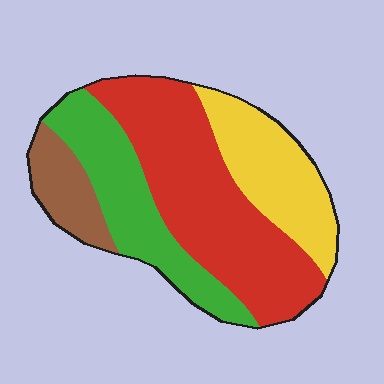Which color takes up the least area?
Brown, at roughly 10%.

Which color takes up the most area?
Red, at roughly 45%.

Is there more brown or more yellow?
Yellow.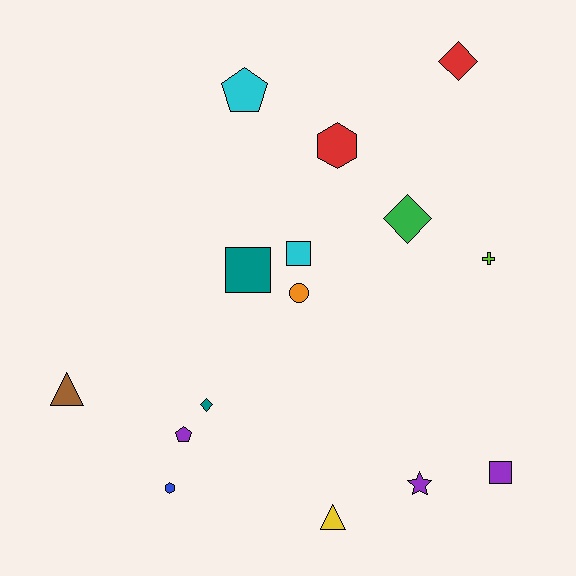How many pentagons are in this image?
There are 2 pentagons.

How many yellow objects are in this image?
There is 1 yellow object.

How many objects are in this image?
There are 15 objects.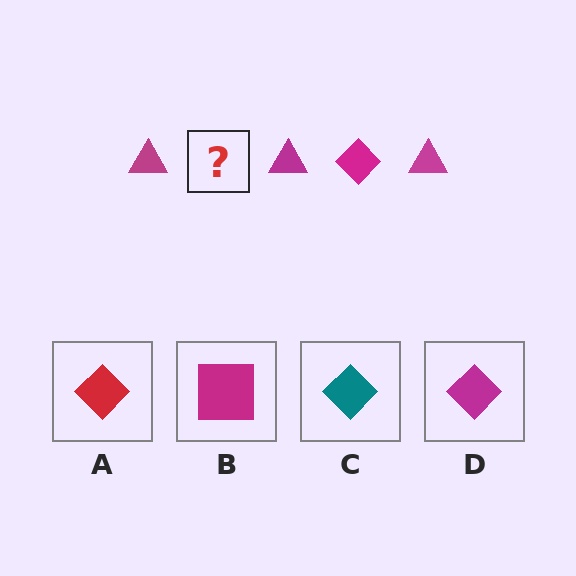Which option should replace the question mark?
Option D.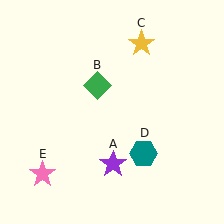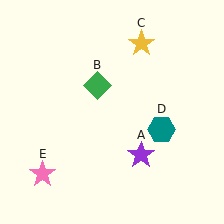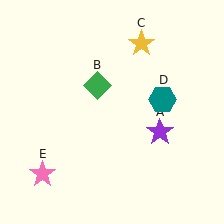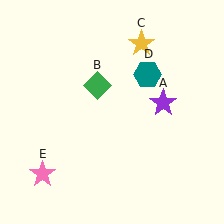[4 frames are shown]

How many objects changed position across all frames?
2 objects changed position: purple star (object A), teal hexagon (object D).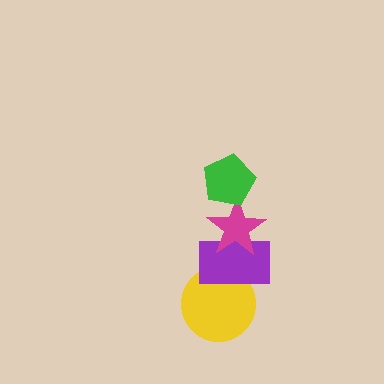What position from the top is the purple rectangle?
The purple rectangle is 3rd from the top.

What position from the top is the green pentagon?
The green pentagon is 1st from the top.